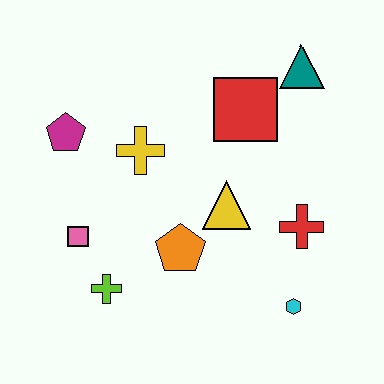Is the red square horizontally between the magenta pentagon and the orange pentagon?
No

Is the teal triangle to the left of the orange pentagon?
No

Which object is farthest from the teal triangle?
The lime cross is farthest from the teal triangle.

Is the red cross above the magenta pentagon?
No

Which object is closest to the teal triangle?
The red square is closest to the teal triangle.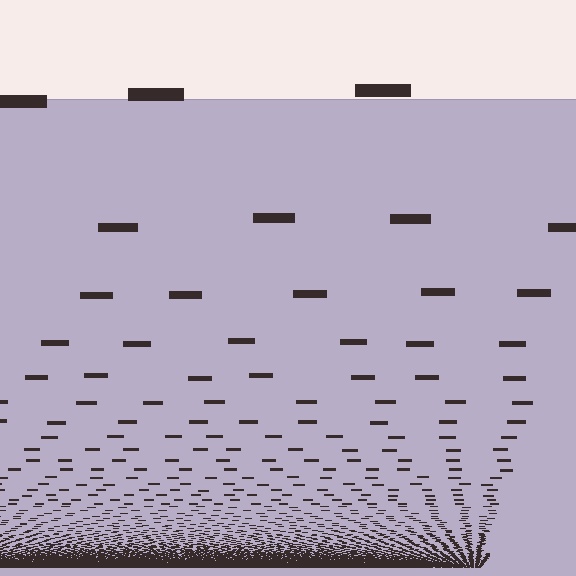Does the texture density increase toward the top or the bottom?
Density increases toward the bottom.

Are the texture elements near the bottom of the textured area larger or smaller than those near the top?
Smaller. The gradient is inverted — elements near the bottom are smaller and denser.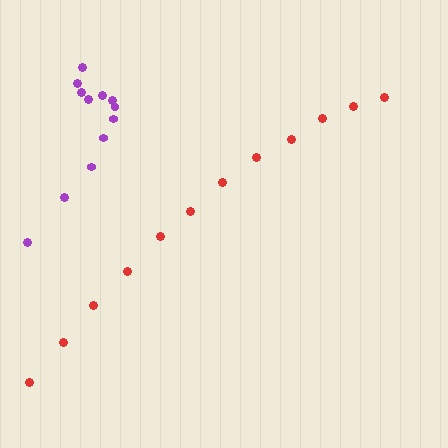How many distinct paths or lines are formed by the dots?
There are 2 distinct paths.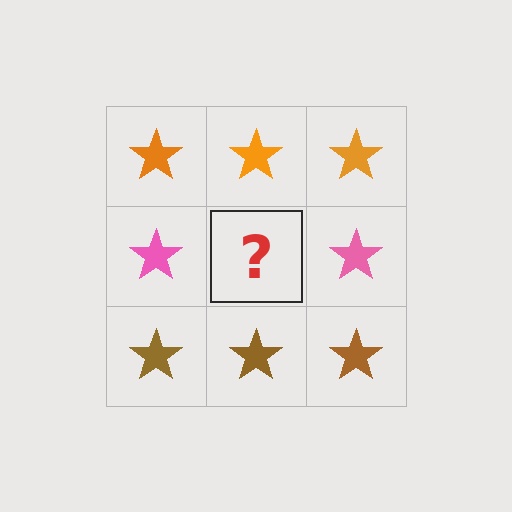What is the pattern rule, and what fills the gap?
The rule is that each row has a consistent color. The gap should be filled with a pink star.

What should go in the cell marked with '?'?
The missing cell should contain a pink star.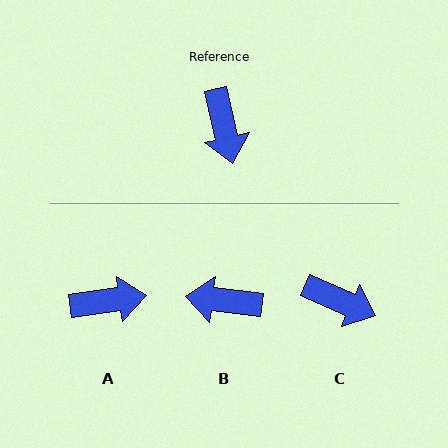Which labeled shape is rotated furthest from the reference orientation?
B, about 109 degrees away.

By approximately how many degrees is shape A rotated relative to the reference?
Approximately 85 degrees counter-clockwise.